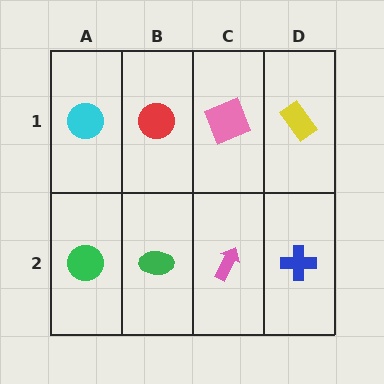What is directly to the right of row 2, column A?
A green ellipse.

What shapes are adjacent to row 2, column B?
A red circle (row 1, column B), a green circle (row 2, column A), a pink arrow (row 2, column C).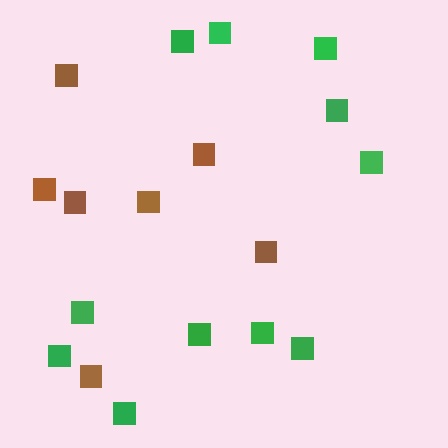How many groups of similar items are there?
There are 2 groups: one group of brown squares (7) and one group of green squares (11).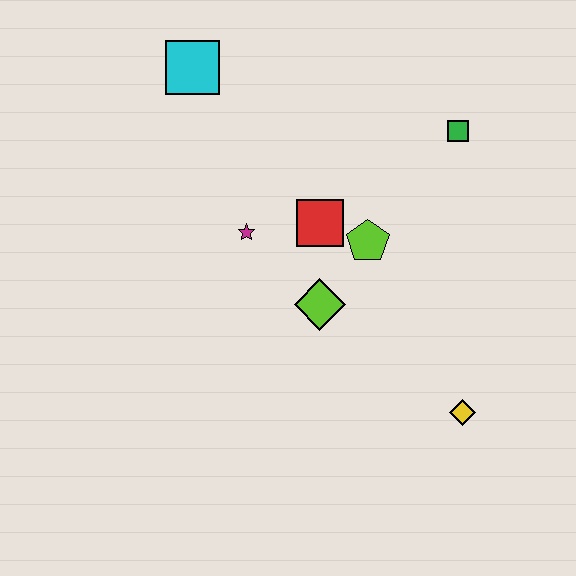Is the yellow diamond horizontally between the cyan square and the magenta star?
No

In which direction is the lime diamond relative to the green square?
The lime diamond is below the green square.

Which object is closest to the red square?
The lime pentagon is closest to the red square.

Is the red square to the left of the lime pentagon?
Yes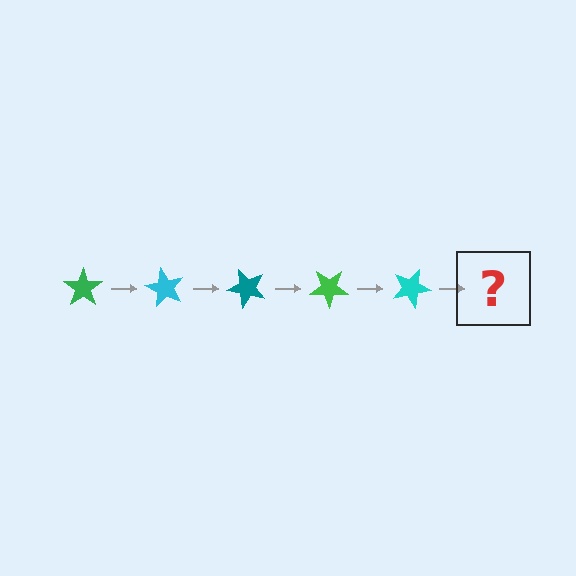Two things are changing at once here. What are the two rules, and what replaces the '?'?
The two rules are that it rotates 60 degrees each step and the color cycles through green, cyan, and teal. The '?' should be a teal star, rotated 300 degrees from the start.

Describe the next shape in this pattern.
It should be a teal star, rotated 300 degrees from the start.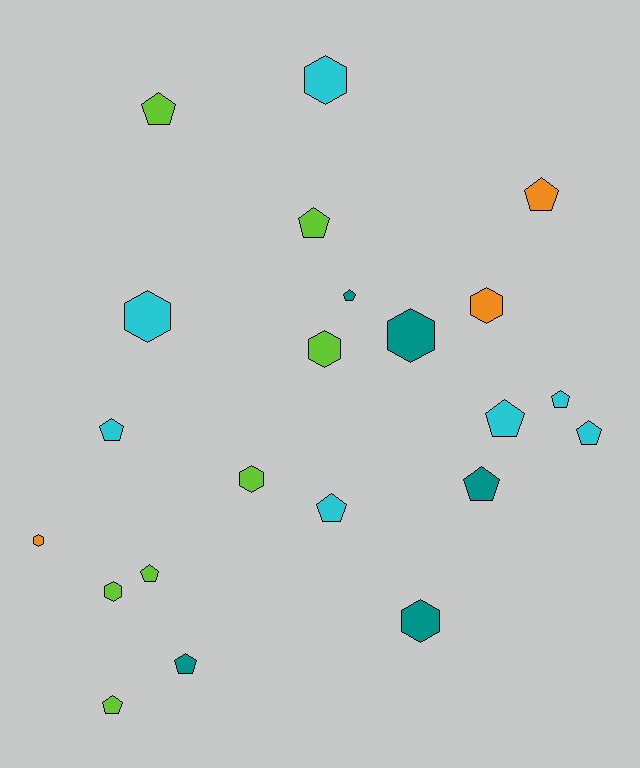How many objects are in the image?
There are 22 objects.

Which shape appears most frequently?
Pentagon, with 13 objects.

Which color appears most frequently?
Lime, with 7 objects.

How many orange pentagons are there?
There is 1 orange pentagon.